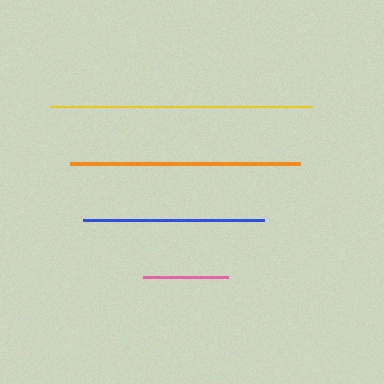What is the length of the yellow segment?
The yellow segment is approximately 262 pixels long.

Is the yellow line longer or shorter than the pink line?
The yellow line is longer than the pink line.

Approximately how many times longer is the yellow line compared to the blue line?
The yellow line is approximately 1.4 times the length of the blue line.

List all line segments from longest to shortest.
From longest to shortest: yellow, orange, blue, pink.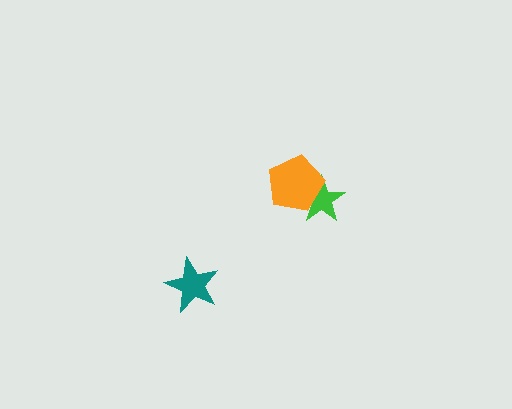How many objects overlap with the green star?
1 object overlaps with the green star.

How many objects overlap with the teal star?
0 objects overlap with the teal star.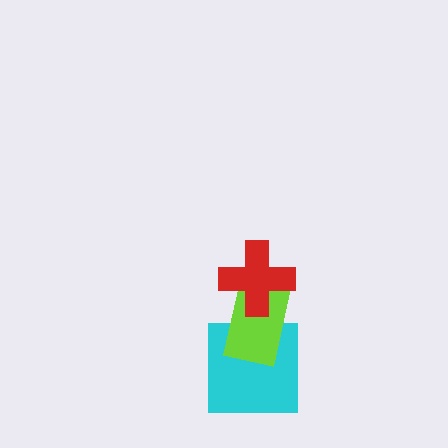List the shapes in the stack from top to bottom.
From top to bottom: the red cross, the lime rectangle, the cyan square.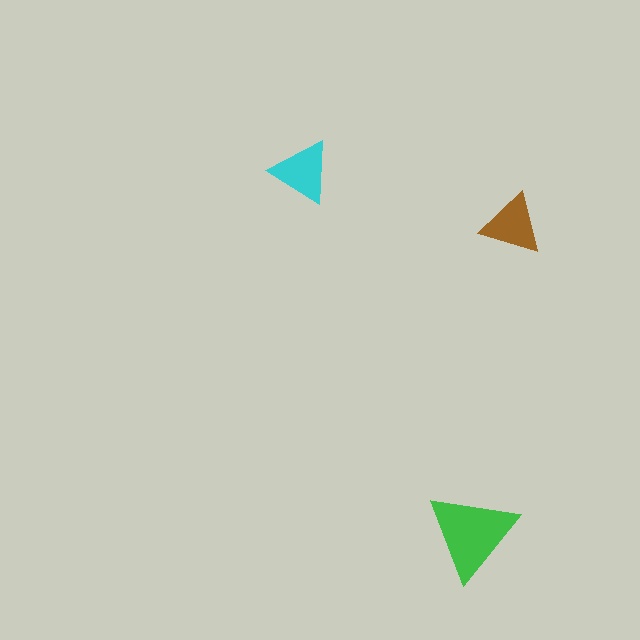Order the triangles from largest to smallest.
the green one, the cyan one, the brown one.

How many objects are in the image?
There are 3 objects in the image.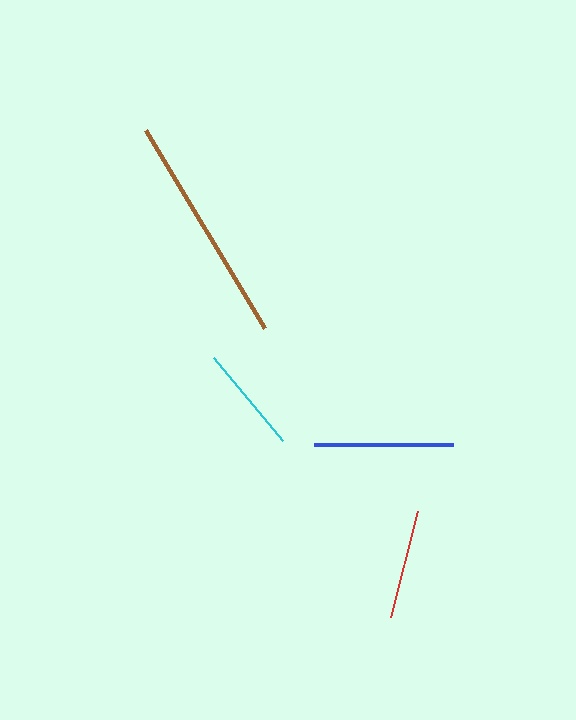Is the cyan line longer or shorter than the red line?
The red line is longer than the cyan line.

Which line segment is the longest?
The brown line is the longest at approximately 231 pixels.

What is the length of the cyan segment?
The cyan segment is approximately 108 pixels long.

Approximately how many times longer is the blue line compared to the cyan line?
The blue line is approximately 1.3 times the length of the cyan line.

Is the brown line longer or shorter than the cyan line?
The brown line is longer than the cyan line.